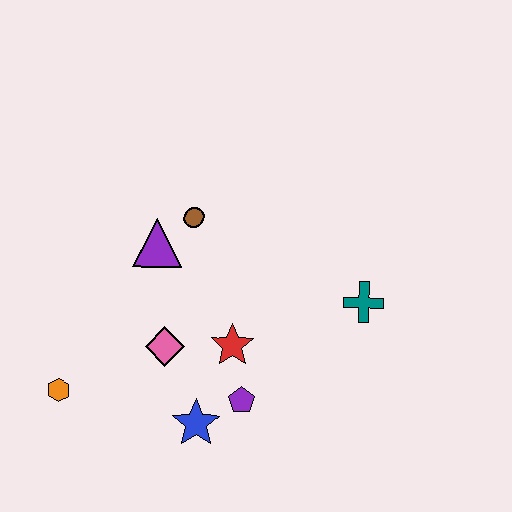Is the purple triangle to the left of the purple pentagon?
Yes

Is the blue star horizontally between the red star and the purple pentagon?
No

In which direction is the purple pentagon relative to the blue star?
The purple pentagon is to the right of the blue star.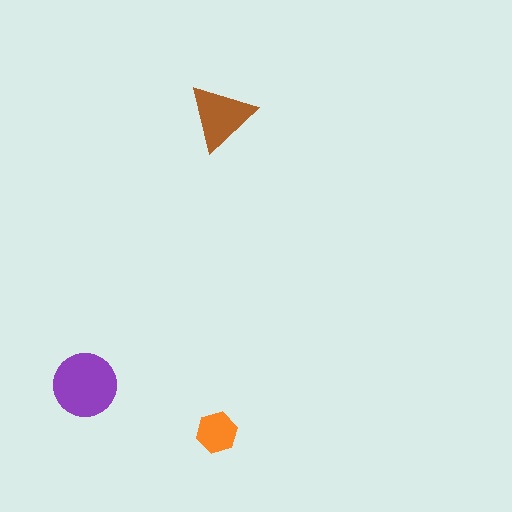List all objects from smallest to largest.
The orange hexagon, the brown triangle, the purple circle.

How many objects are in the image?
There are 3 objects in the image.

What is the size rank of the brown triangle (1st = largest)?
2nd.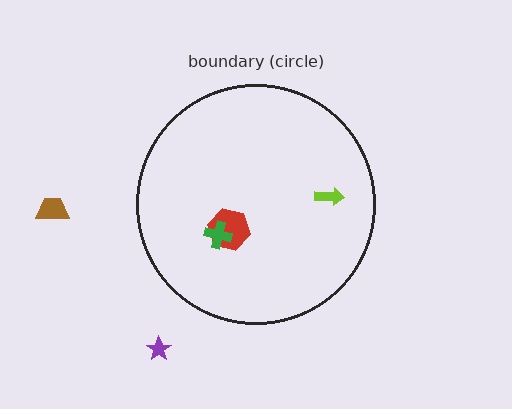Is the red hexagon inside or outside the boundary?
Inside.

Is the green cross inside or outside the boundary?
Inside.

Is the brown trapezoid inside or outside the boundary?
Outside.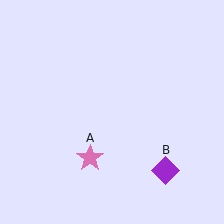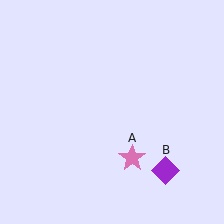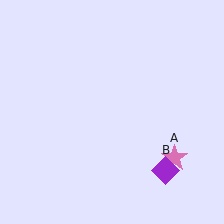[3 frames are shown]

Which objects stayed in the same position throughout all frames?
Purple diamond (object B) remained stationary.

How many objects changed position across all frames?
1 object changed position: pink star (object A).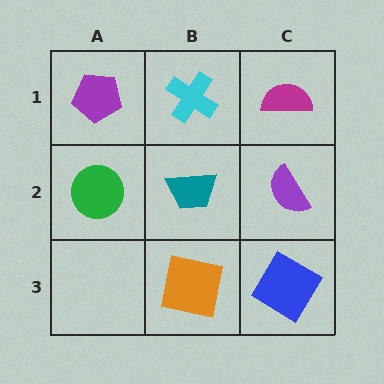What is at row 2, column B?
A teal trapezoid.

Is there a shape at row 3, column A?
No, that cell is empty.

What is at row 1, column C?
A magenta semicircle.